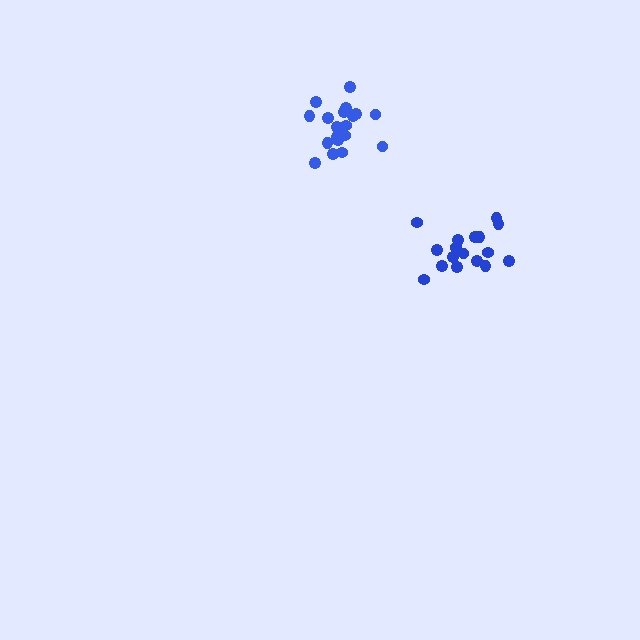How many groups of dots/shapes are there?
There are 2 groups.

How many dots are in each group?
Group 1: 17 dots, Group 2: 20 dots (37 total).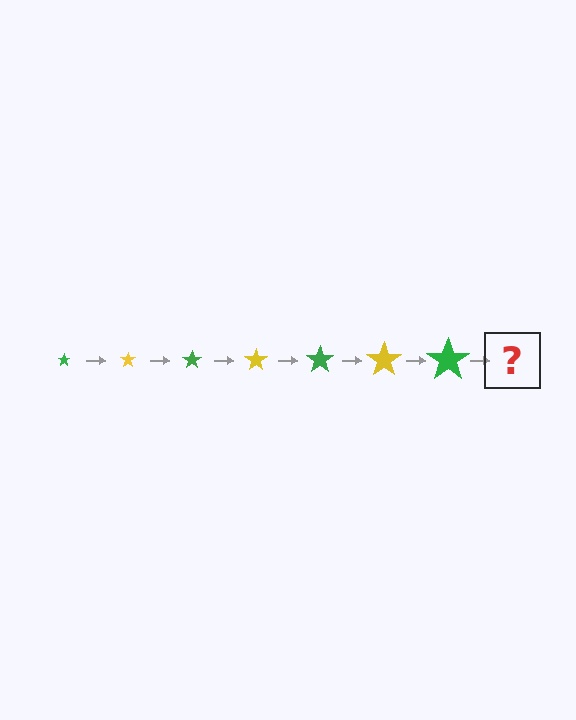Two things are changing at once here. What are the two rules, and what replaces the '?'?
The two rules are that the star grows larger each step and the color cycles through green and yellow. The '?' should be a yellow star, larger than the previous one.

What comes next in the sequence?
The next element should be a yellow star, larger than the previous one.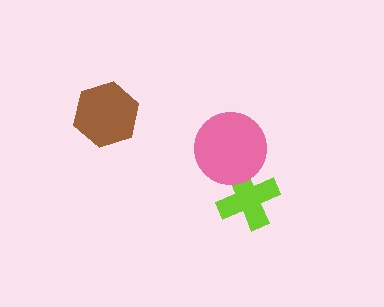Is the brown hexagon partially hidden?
No, no other shape covers it.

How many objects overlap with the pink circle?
1 object overlaps with the pink circle.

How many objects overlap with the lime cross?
1 object overlaps with the lime cross.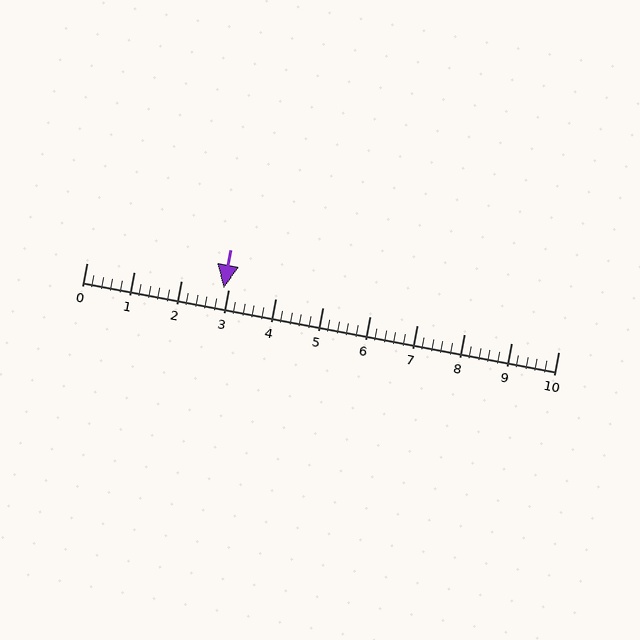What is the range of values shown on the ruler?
The ruler shows values from 0 to 10.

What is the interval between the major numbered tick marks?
The major tick marks are spaced 1 units apart.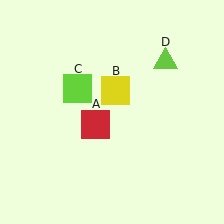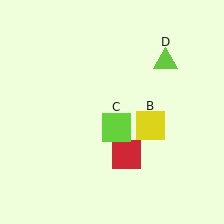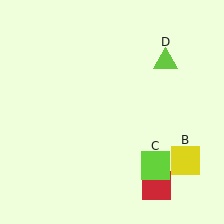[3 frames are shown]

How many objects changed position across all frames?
3 objects changed position: red square (object A), yellow square (object B), lime square (object C).